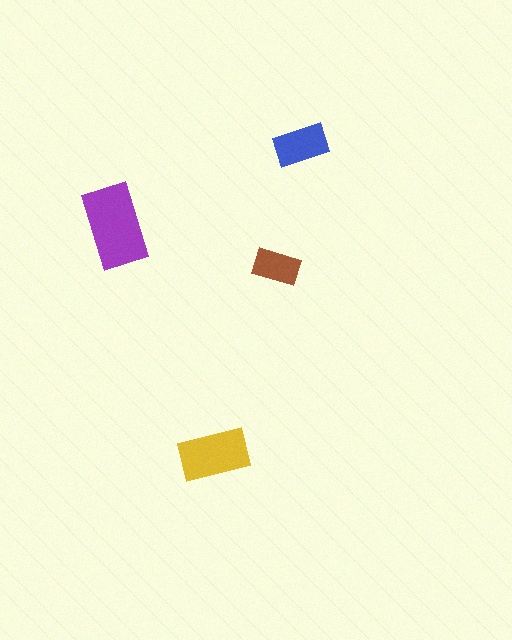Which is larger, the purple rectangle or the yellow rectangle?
The purple one.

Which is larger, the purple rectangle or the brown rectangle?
The purple one.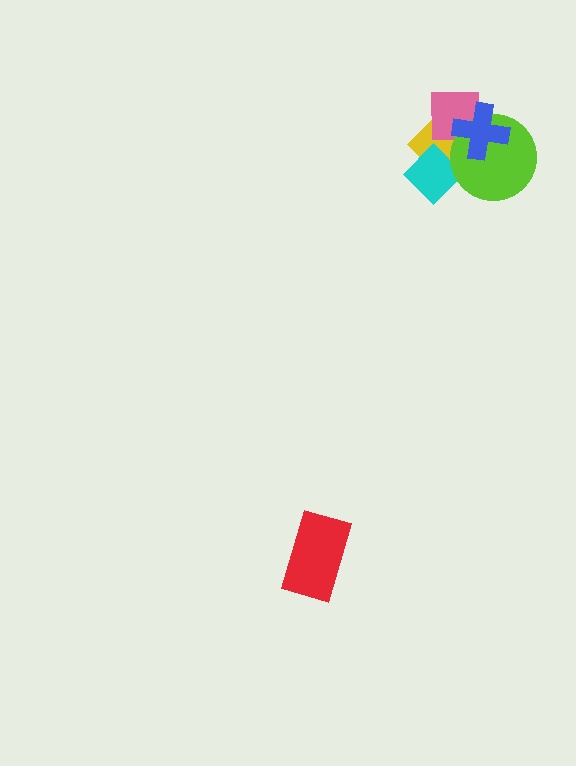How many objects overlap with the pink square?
3 objects overlap with the pink square.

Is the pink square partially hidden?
Yes, it is partially covered by another shape.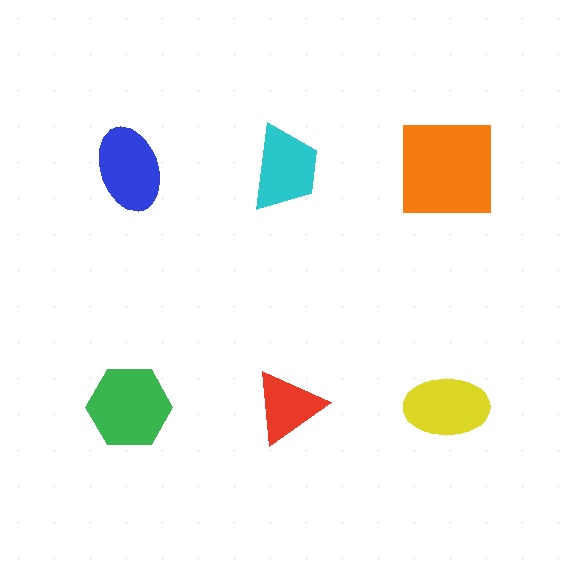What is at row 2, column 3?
A yellow ellipse.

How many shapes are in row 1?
3 shapes.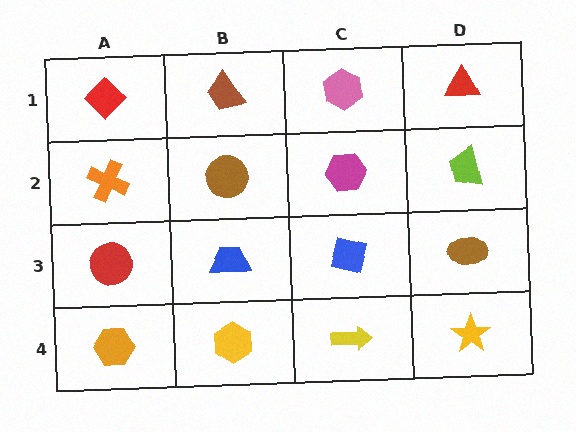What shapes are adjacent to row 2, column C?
A pink hexagon (row 1, column C), a blue square (row 3, column C), a brown circle (row 2, column B), a lime trapezoid (row 2, column D).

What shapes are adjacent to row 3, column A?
An orange cross (row 2, column A), an orange hexagon (row 4, column A), a blue trapezoid (row 3, column B).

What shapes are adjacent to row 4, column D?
A brown ellipse (row 3, column D), a yellow arrow (row 4, column C).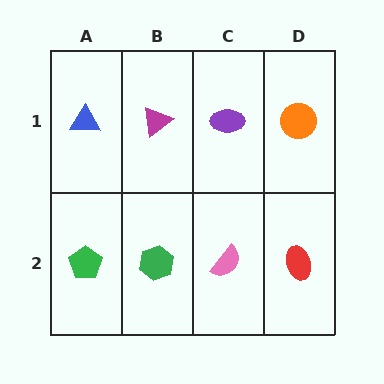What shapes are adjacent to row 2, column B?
A magenta triangle (row 1, column B), a green pentagon (row 2, column A), a pink semicircle (row 2, column C).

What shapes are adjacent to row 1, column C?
A pink semicircle (row 2, column C), a magenta triangle (row 1, column B), an orange circle (row 1, column D).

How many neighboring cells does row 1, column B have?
3.